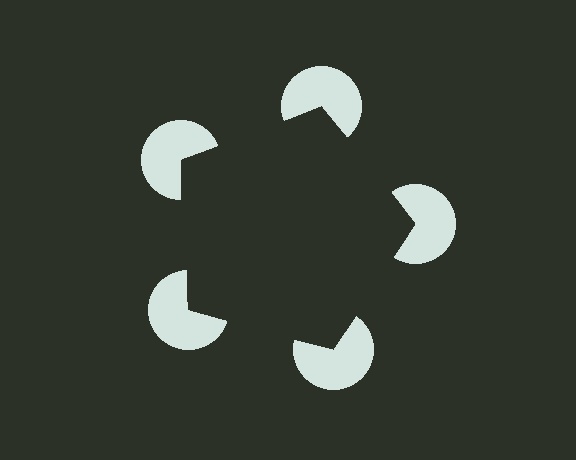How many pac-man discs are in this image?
There are 5 — one at each vertex of the illusory pentagon.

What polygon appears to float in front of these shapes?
An illusory pentagon — its edges are inferred from the aligned wedge cuts in the pac-man discs, not physically drawn.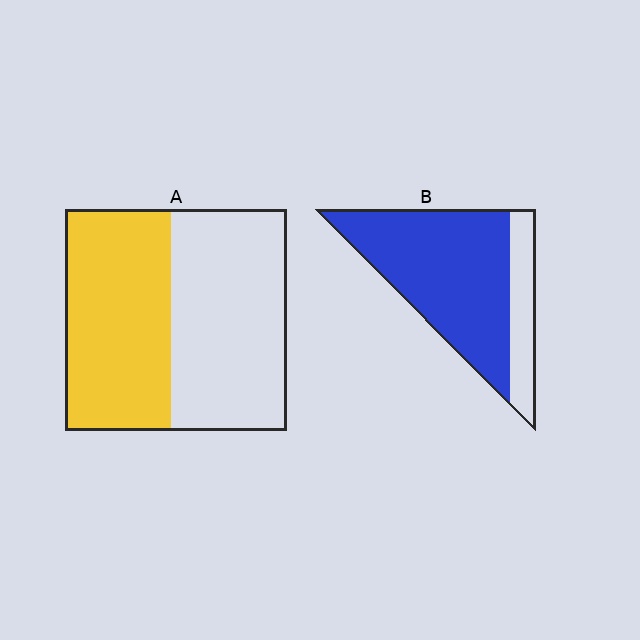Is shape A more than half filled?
Roughly half.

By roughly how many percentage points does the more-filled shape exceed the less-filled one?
By roughly 30 percentage points (B over A).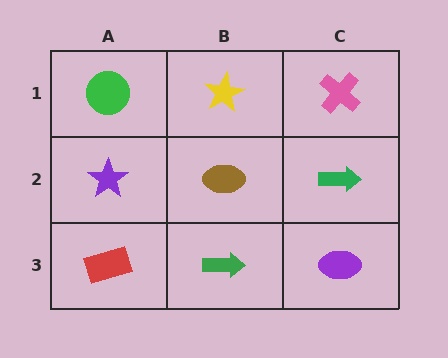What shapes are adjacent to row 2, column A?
A green circle (row 1, column A), a red rectangle (row 3, column A), a brown ellipse (row 2, column B).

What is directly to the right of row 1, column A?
A yellow star.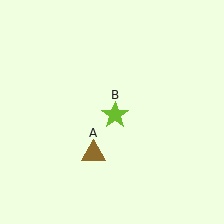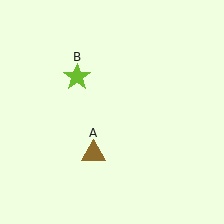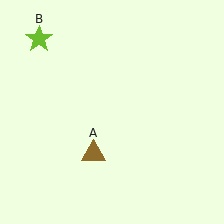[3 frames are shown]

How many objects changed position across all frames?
1 object changed position: lime star (object B).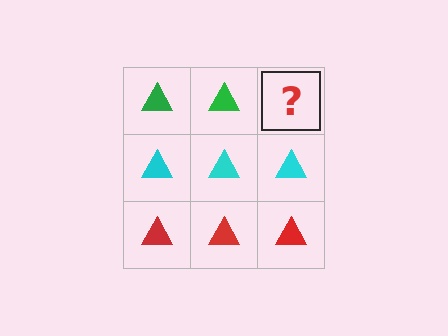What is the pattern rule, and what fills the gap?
The rule is that each row has a consistent color. The gap should be filled with a green triangle.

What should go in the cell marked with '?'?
The missing cell should contain a green triangle.